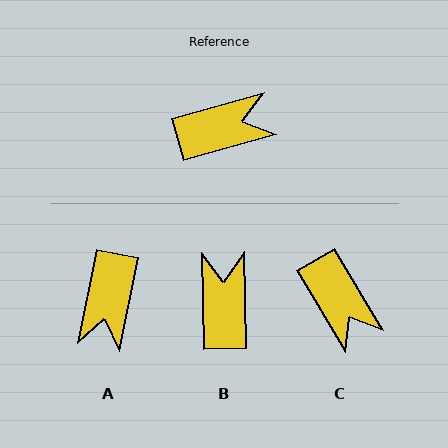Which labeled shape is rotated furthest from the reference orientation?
A, about 117 degrees away.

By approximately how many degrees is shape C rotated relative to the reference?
Approximately 75 degrees clockwise.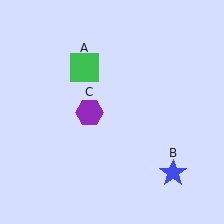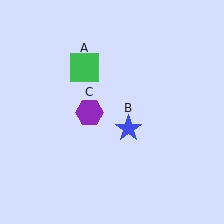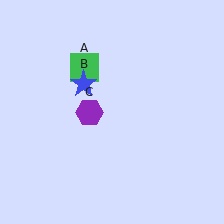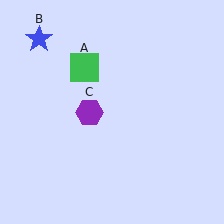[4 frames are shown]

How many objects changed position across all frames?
1 object changed position: blue star (object B).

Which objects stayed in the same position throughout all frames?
Green square (object A) and purple hexagon (object C) remained stationary.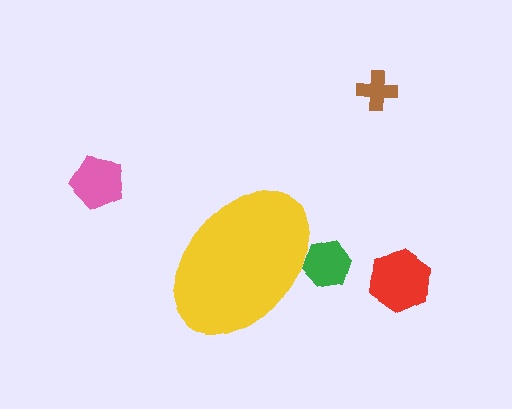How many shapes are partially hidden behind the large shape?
1 shape is partially hidden.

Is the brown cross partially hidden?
No, the brown cross is fully visible.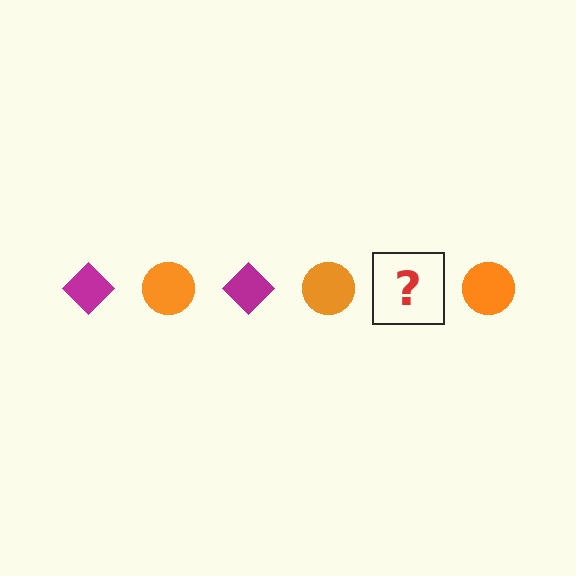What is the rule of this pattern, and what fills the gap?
The rule is that the pattern alternates between magenta diamond and orange circle. The gap should be filled with a magenta diamond.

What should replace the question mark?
The question mark should be replaced with a magenta diamond.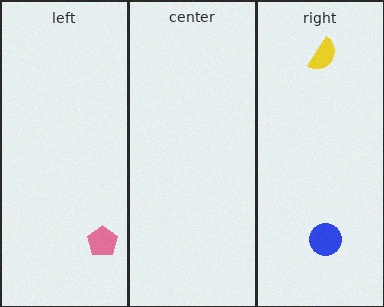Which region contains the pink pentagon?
The left region.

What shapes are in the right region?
The yellow semicircle, the blue circle.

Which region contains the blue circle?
The right region.